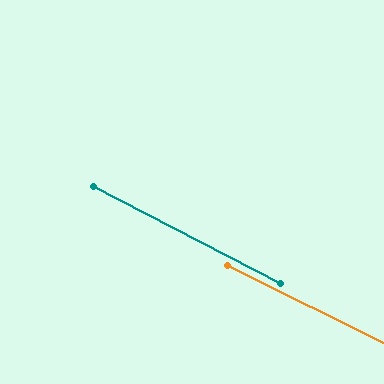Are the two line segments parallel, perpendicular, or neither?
Parallel — their directions differ by only 1.4°.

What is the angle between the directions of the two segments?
Approximately 1 degree.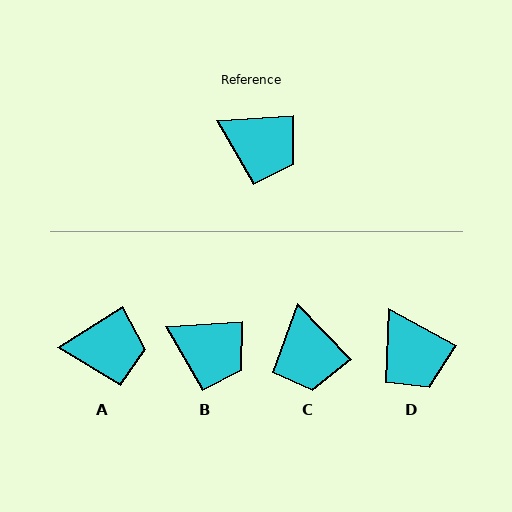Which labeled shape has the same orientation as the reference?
B.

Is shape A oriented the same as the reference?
No, it is off by about 29 degrees.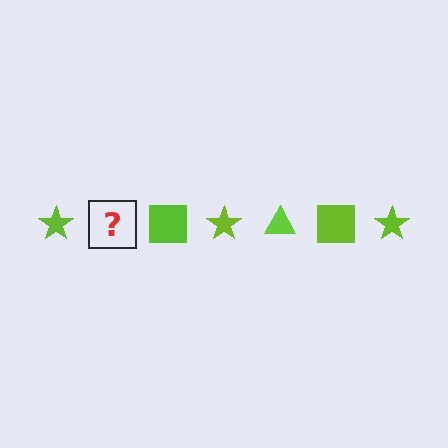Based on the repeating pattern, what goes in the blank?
The blank should be a lime triangle.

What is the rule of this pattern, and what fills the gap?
The rule is that the pattern cycles through star, triangle, square shapes in lime. The gap should be filled with a lime triangle.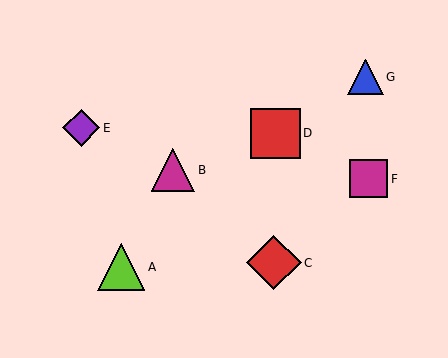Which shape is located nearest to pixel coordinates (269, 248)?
The red diamond (labeled C) at (274, 263) is nearest to that location.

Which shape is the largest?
The red diamond (labeled C) is the largest.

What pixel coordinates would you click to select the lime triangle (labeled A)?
Click at (121, 267) to select the lime triangle A.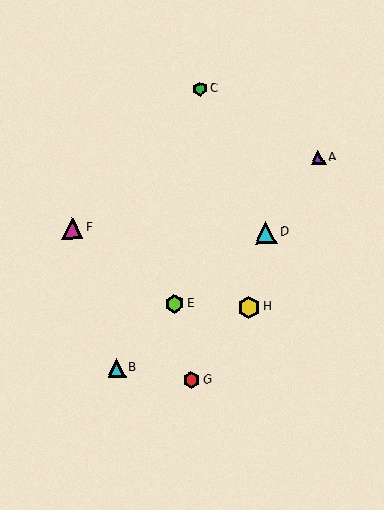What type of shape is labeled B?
Shape B is a cyan triangle.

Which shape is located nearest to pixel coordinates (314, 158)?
The purple triangle (labeled A) at (318, 158) is nearest to that location.